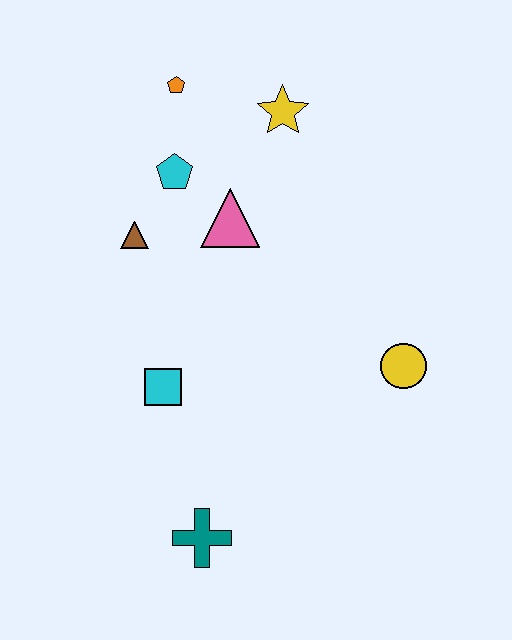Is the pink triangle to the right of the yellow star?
No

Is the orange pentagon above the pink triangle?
Yes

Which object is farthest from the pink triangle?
The teal cross is farthest from the pink triangle.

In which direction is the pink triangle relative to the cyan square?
The pink triangle is above the cyan square.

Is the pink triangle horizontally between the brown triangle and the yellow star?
Yes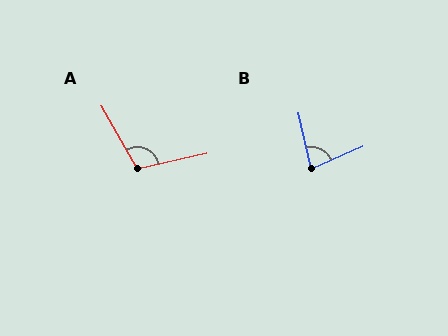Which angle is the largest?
A, at approximately 107 degrees.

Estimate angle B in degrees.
Approximately 79 degrees.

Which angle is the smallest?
B, at approximately 79 degrees.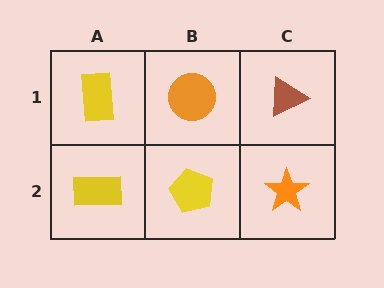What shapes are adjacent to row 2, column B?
An orange circle (row 1, column B), a yellow rectangle (row 2, column A), an orange star (row 2, column C).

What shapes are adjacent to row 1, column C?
An orange star (row 2, column C), an orange circle (row 1, column B).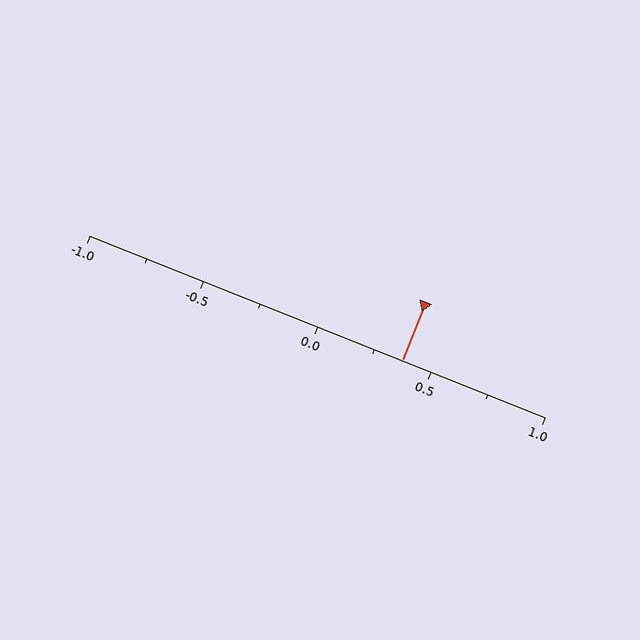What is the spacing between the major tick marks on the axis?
The major ticks are spaced 0.5 apart.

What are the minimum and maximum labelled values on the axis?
The axis runs from -1.0 to 1.0.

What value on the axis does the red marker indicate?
The marker indicates approximately 0.38.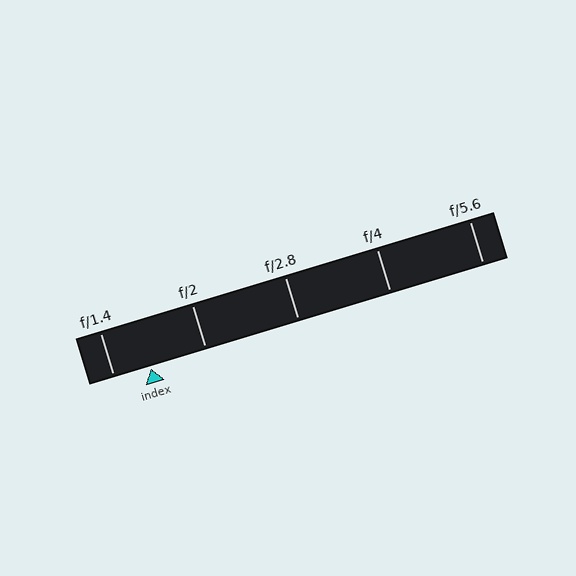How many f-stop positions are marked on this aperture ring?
There are 5 f-stop positions marked.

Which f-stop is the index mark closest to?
The index mark is closest to f/1.4.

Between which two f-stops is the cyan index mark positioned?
The index mark is between f/1.4 and f/2.